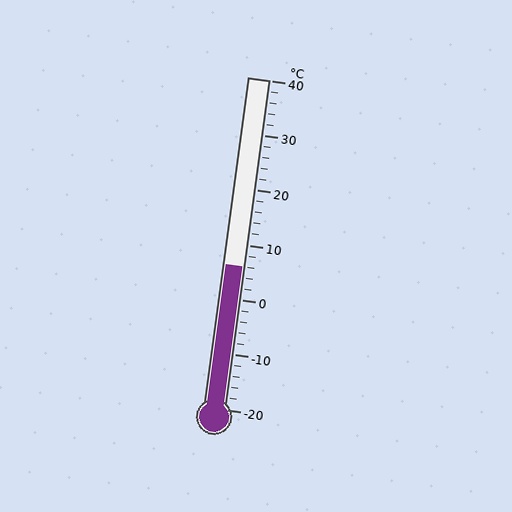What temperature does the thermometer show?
The thermometer shows approximately 6°C.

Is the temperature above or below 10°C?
The temperature is below 10°C.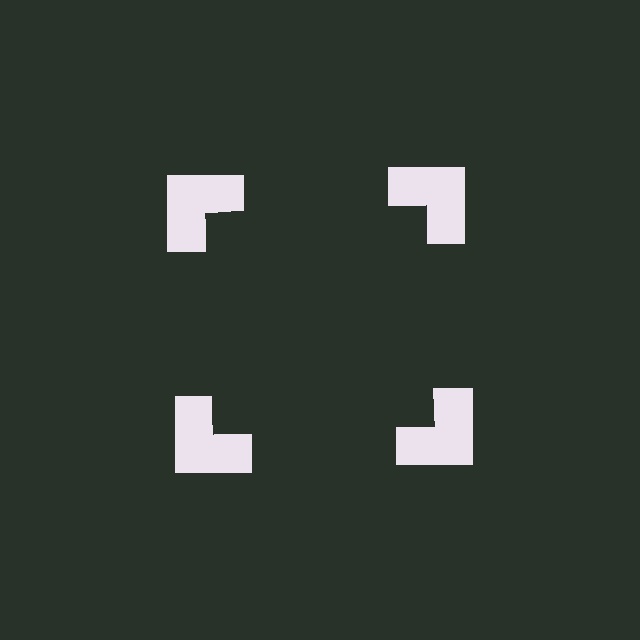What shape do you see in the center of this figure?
An illusory square — its edges are inferred from the aligned wedge cuts in the notched squares, not physically drawn.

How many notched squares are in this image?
There are 4 — one at each vertex of the illusory square.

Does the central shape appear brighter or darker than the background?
It typically appears slightly darker than the background, even though no actual brightness change is drawn.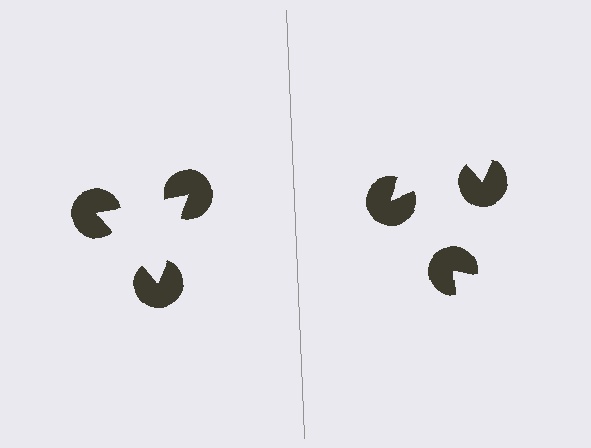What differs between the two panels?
The pac-man discs are positioned identically on both sides; only the wedge orientations differ. On the left they align to a triangle; on the right they are misaligned.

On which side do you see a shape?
An illusory triangle appears on the left side. On the right side the wedge cuts are rotated, so no coherent shape forms.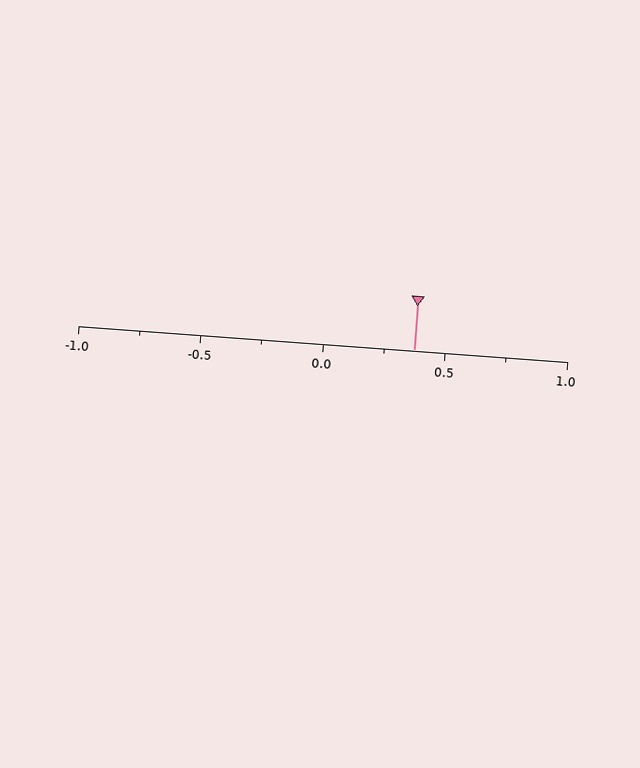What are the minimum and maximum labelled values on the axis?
The axis runs from -1.0 to 1.0.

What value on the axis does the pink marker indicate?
The marker indicates approximately 0.38.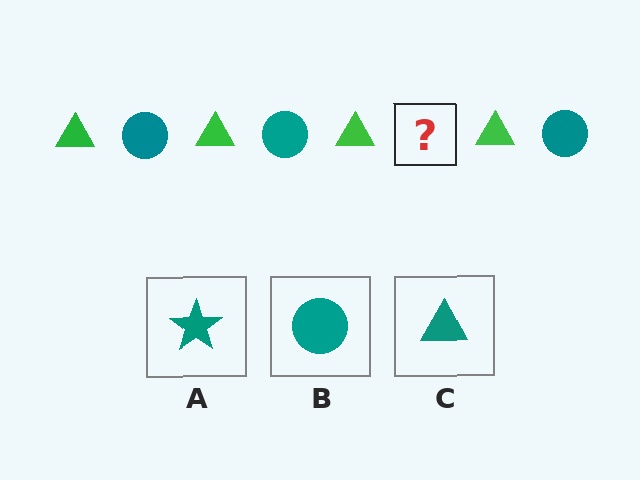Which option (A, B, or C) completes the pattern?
B.